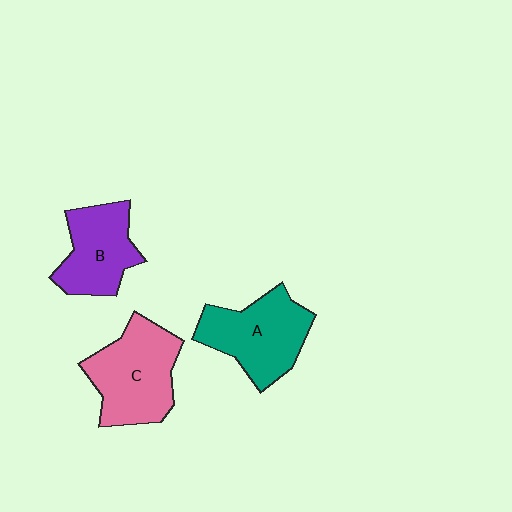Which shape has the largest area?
Shape C (pink).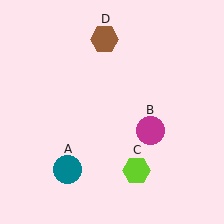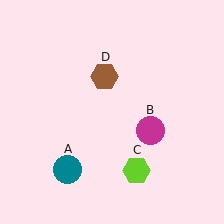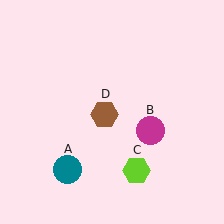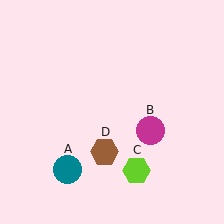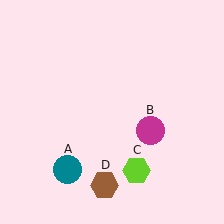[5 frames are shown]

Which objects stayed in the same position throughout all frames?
Teal circle (object A) and magenta circle (object B) and lime hexagon (object C) remained stationary.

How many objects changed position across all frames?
1 object changed position: brown hexagon (object D).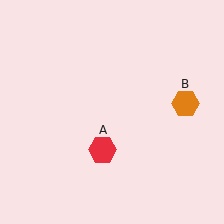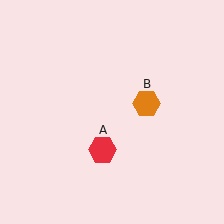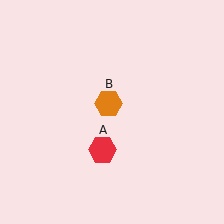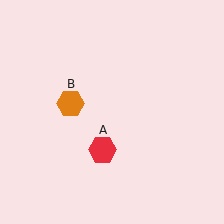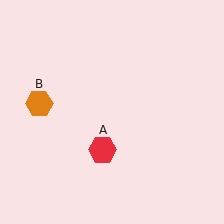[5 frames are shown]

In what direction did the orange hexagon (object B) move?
The orange hexagon (object B) moved left.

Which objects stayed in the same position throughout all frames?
Red hexagon (object A) remained stationary.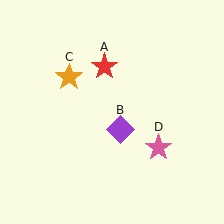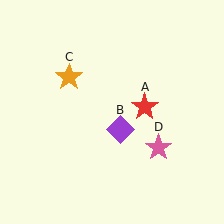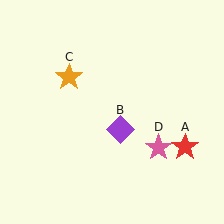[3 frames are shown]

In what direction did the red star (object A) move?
The red star (object A) moved down and to the right.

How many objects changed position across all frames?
1 object changed position: red star (object A).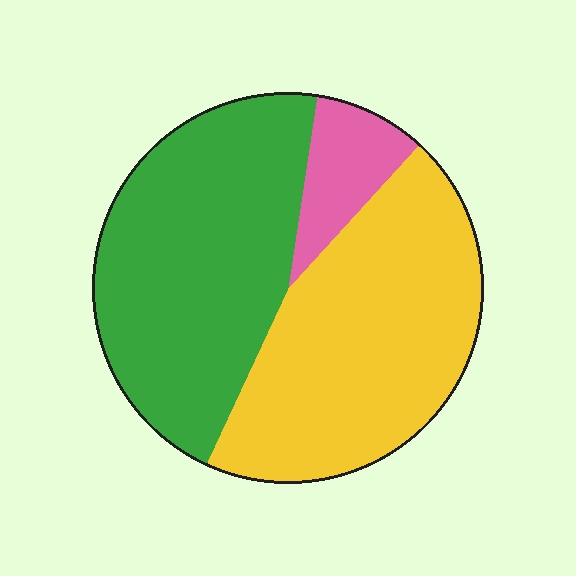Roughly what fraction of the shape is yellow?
Yellow covers 45% of the shape.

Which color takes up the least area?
Pink, at roughly 10%.